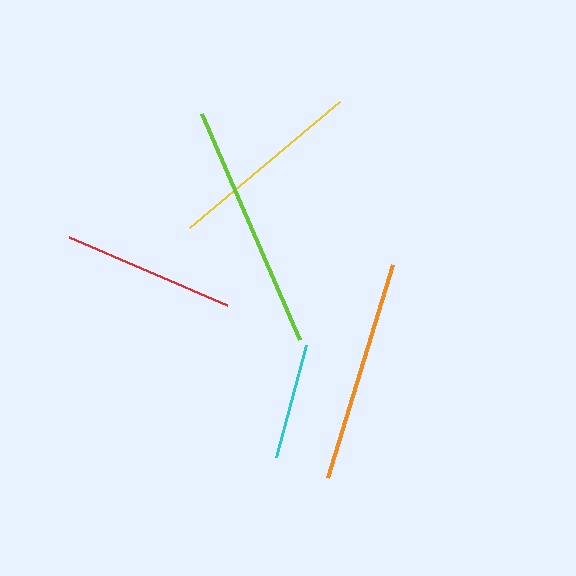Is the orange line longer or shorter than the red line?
The orange line is longer than the red line.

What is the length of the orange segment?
The orange segment is approximately 222 pixels long.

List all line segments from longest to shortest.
From longest to shortest: lime, orange, yellow, red, cyan.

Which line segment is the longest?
The lime line is the longest at approximately 246 pixels.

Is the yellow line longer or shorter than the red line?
The yellow line is longer than the red line.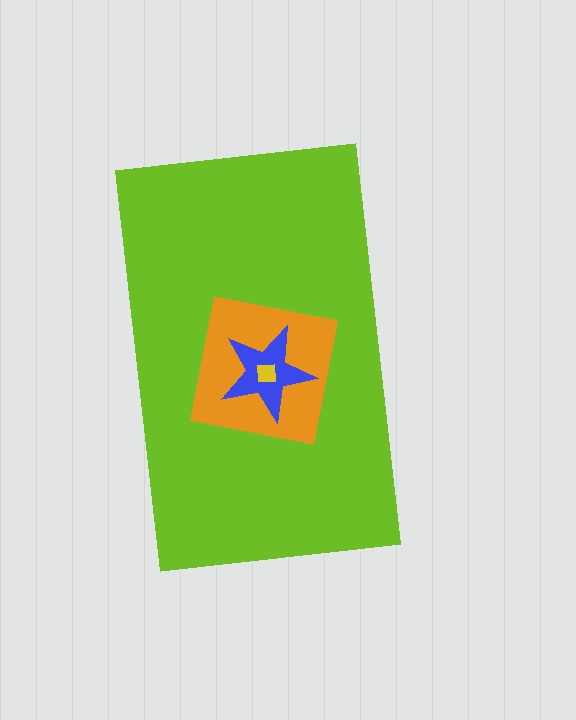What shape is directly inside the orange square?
The blue star.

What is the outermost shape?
The lime rectangle.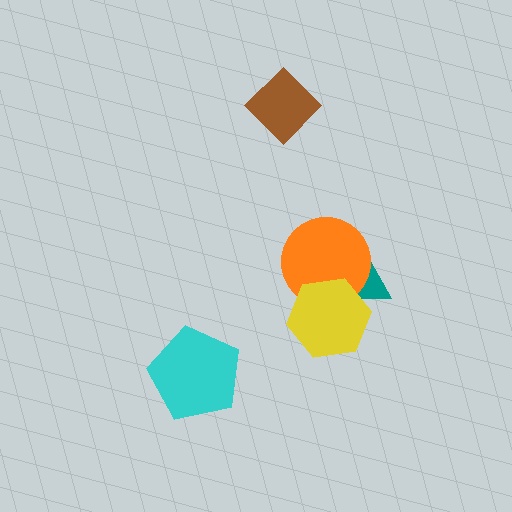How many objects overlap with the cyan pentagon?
0 objects overlap with the cyan pentagon.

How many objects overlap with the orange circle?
2 objects overlap with the orange circle.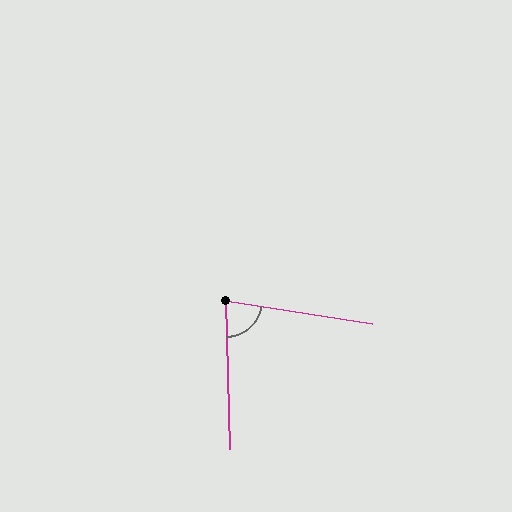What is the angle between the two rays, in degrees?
Approximately 80 degrees.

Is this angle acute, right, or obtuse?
It is acute.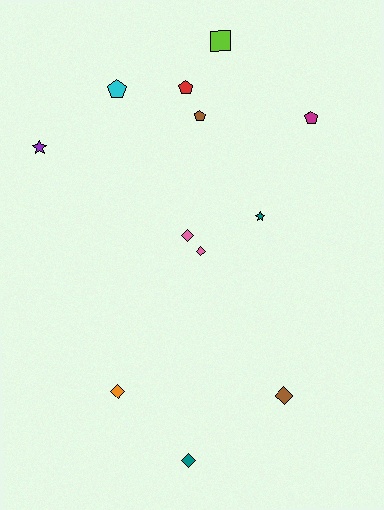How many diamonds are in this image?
There are 5 diamonds.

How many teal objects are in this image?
There are 2 teal objects.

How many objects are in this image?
There are 12 objects.